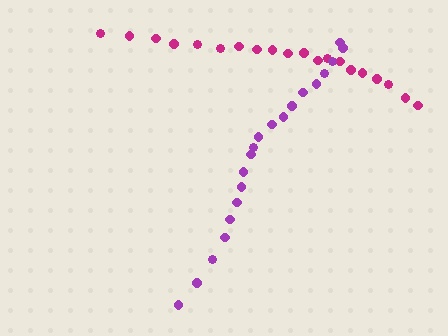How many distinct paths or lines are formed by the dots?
There are 2 distinct paths.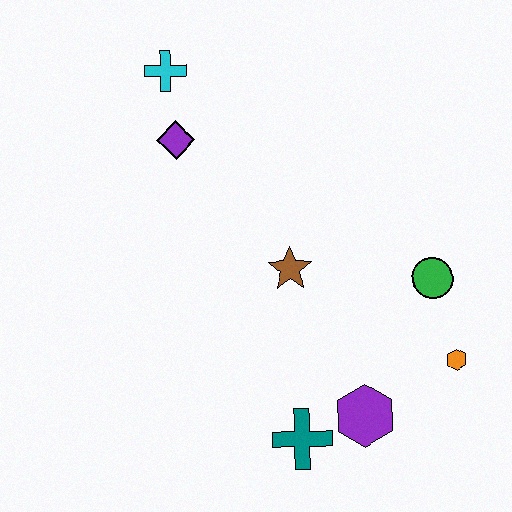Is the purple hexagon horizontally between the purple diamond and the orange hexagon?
Yes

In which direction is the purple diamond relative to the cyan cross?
The purple diamond is below the cyan cross.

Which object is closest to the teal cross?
The purple hexagon is closest to the teal cross.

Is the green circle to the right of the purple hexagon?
Yes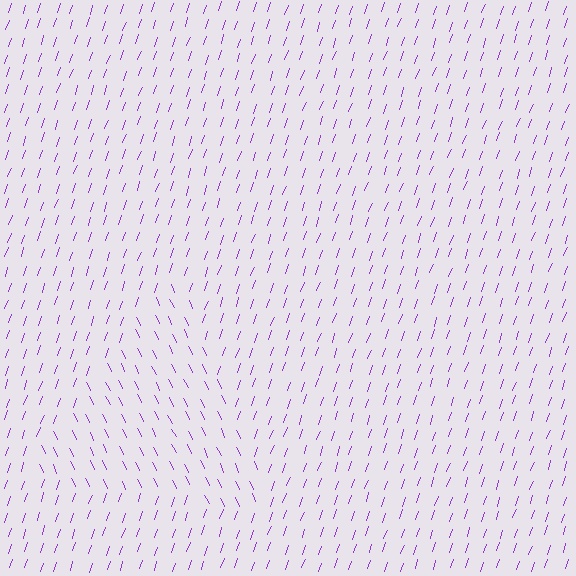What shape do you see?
I see a triangle.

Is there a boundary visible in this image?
Yes, there is a texture boundary formed by a change in line orientation.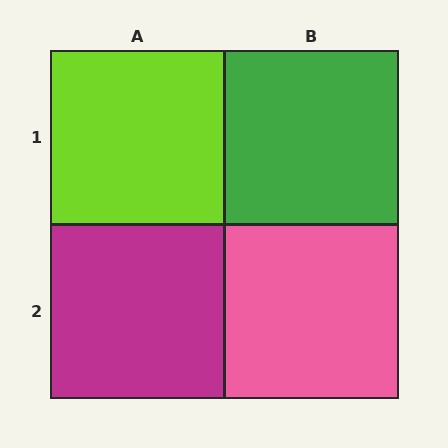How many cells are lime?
1 cell is lime.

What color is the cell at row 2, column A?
Magenta.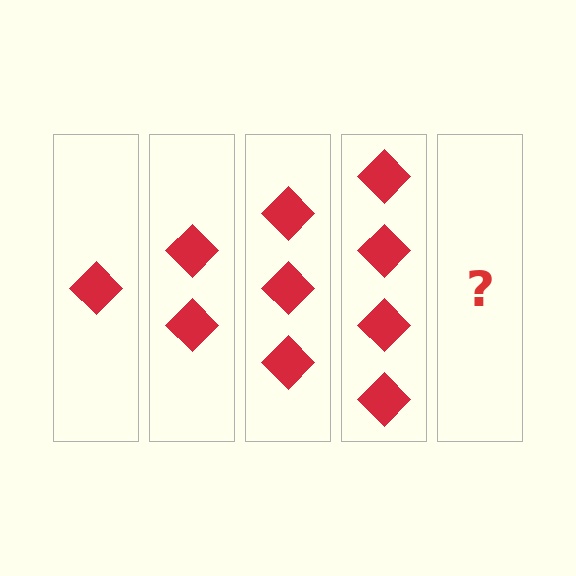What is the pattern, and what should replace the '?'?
The pattern is that each step adds one more diamond. The '?' should be 5 diamonds.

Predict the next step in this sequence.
The next step is 5 diamonds.